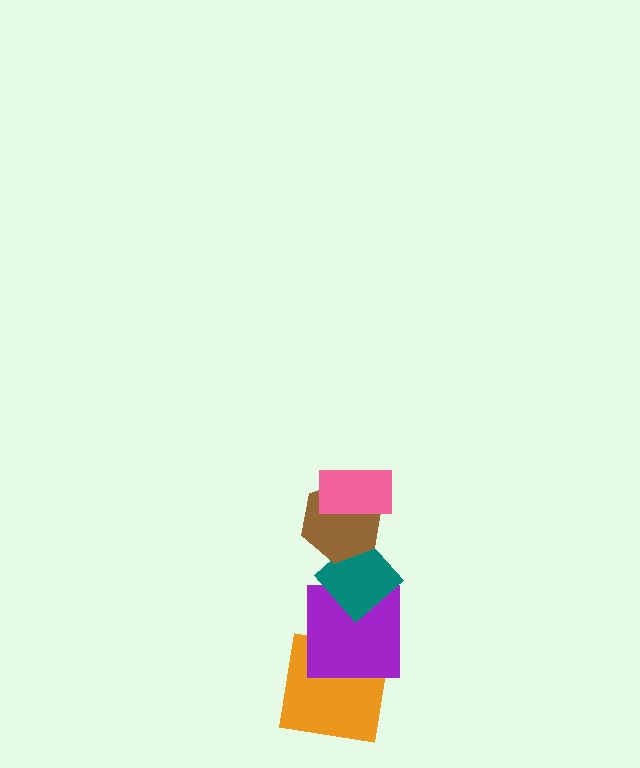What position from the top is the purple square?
The purple square is 4th from the top.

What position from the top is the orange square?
The orange square is 5th from the top.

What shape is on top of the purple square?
The teal diamond is on top of the purple square.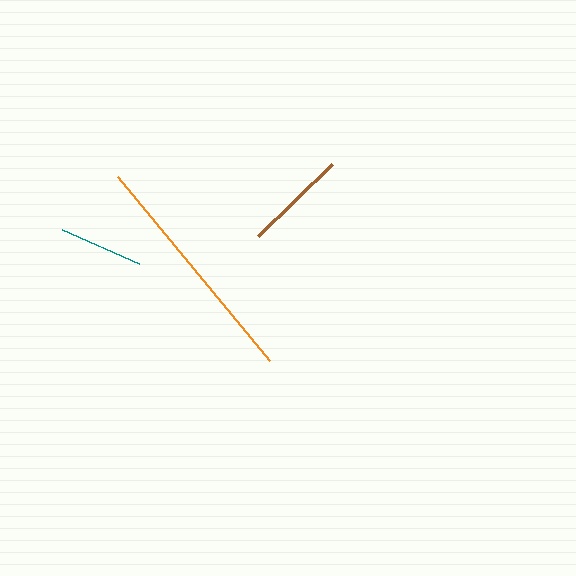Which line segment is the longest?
The orange line is the longest at approximately 239 pixels.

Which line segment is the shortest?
The teal line is the shortest at approximately 84 pixels.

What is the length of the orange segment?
The orange segment is approximately 239 pixels long.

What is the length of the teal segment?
The teal segment is approximately 84 pixels long.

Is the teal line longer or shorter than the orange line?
The orange line is longer than the teal line.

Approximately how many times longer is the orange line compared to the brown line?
The orange line is approximately 2.3 times the length of the brown line.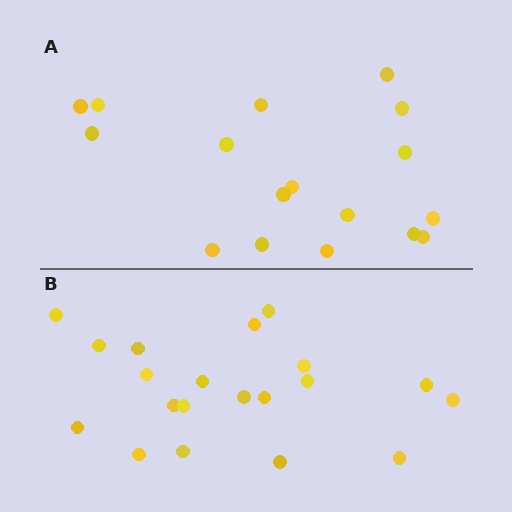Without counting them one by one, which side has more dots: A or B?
Region B (the bottom region) has more dots.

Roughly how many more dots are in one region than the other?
Region B has just a few more — roughly 2 or 3 more dots than region A.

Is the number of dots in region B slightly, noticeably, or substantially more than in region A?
Region B has only slightly more — the two regions are fairly close. The ratio is roughly 1.2 to 1.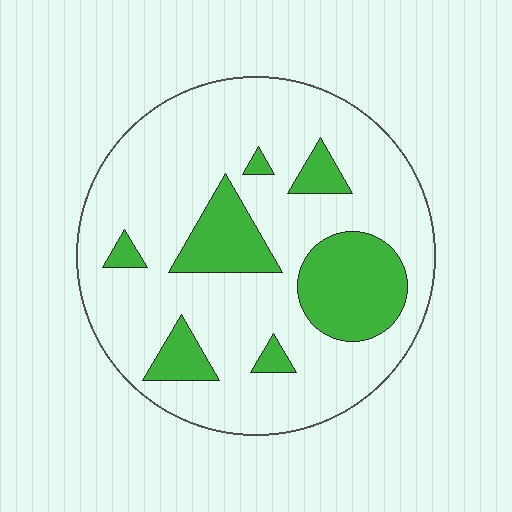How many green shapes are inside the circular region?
7.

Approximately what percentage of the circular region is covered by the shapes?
Approximately 20%.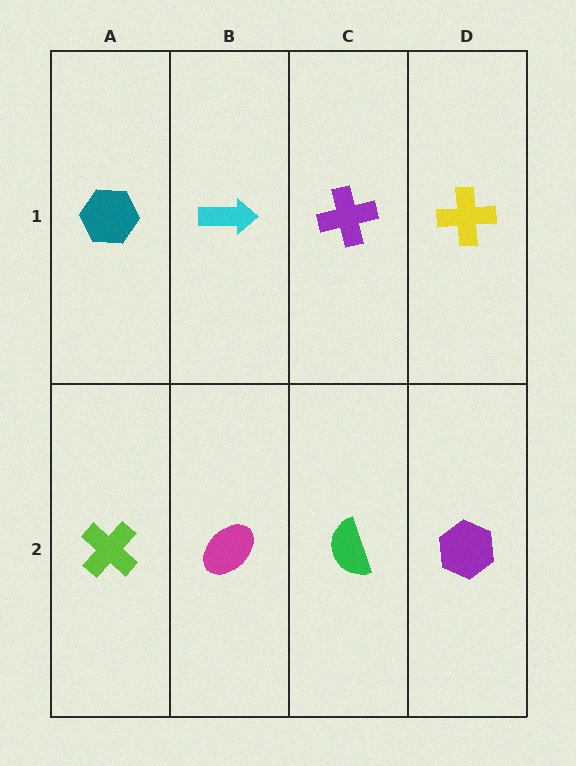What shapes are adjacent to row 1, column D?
A purple hexagon (row 2, column D), a purple cross (row 1, column C).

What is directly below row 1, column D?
A purple hexagon.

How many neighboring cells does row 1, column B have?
3.